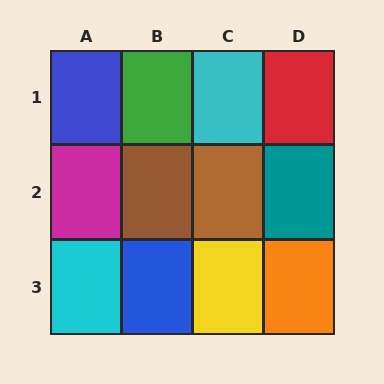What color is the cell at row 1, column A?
Blue.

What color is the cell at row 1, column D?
Red.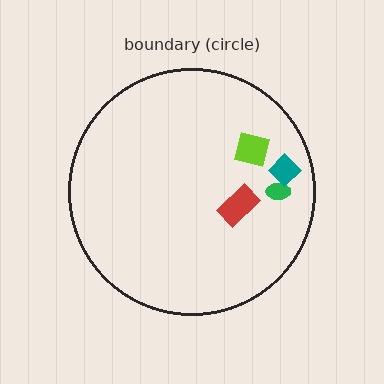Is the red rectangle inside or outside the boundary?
Inside.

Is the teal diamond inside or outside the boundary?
Inside.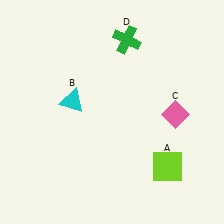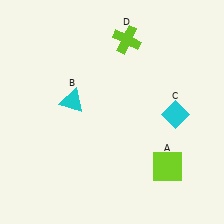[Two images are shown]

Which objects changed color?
C changed from pink to cyan. D changed from green to lime.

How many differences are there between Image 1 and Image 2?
There are 2 differences between the two images.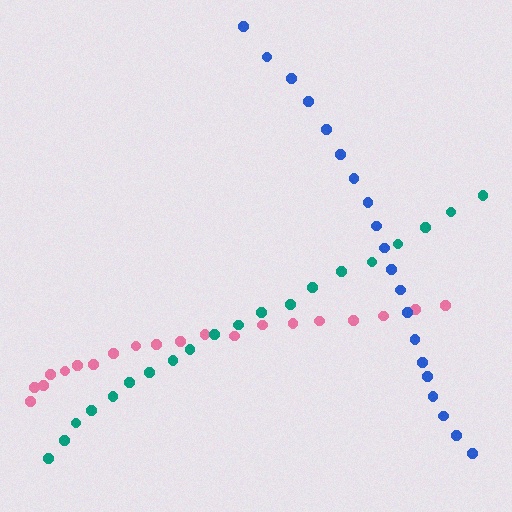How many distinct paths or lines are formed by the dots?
There are 3 distinct paths.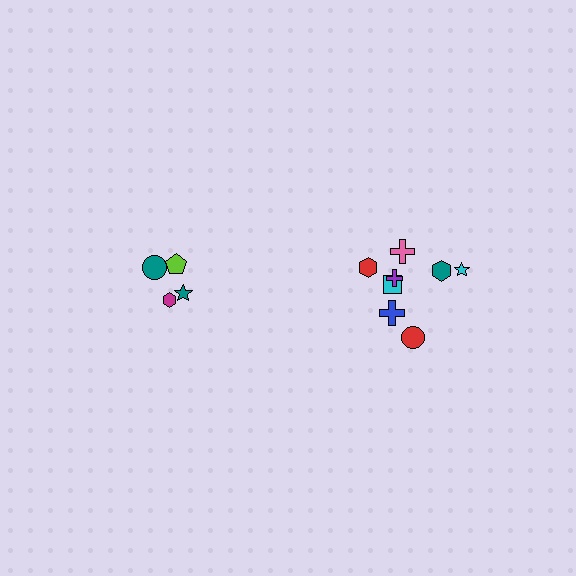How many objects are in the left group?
There are 4 objects.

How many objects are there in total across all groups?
There are 12 objects.